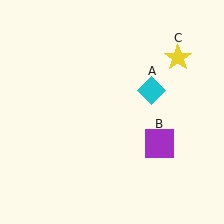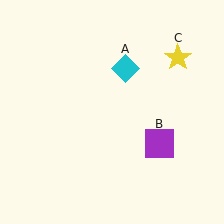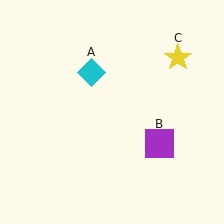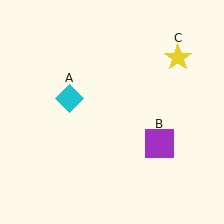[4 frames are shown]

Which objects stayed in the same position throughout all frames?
Purple square (object B) and yellow star (object C) remained stationary.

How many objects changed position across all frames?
1 object changed position: cyan diamond (object A).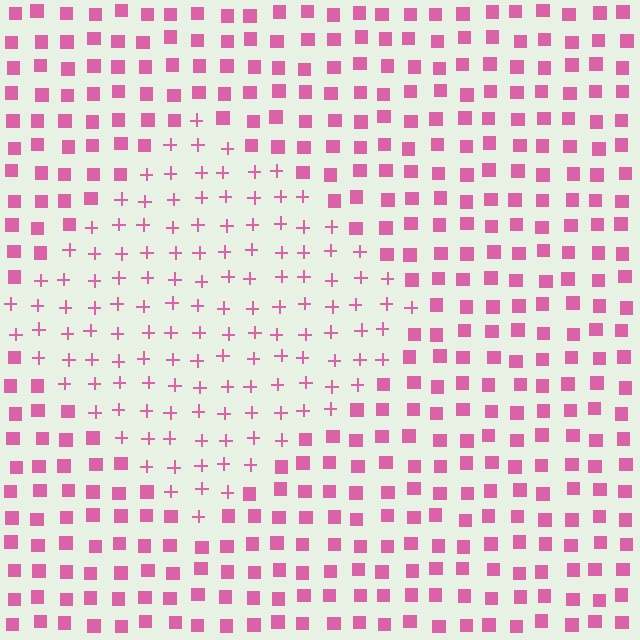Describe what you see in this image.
The image is filled with small pink elements arranged in a uniform grid. A diamond-shaped region contains plus signs, while the surrounding area contains squares. The boundary is defined purely by the change in element shape.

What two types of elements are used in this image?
The image uses plus signs inside the diamond region and squares outside it.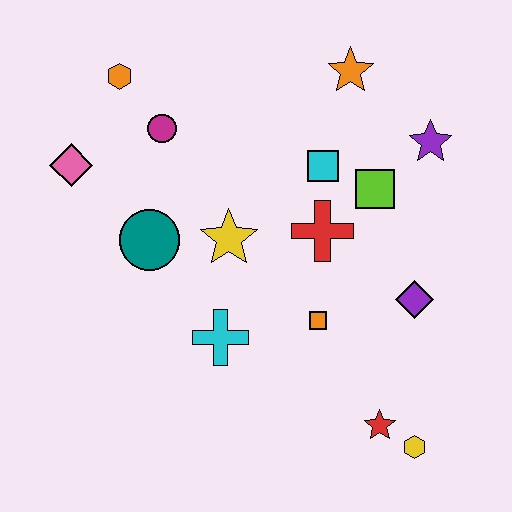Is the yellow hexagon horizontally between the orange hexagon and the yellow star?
No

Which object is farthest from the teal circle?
The yellow hexagon is farthest from the teal circle.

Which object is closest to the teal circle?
The yellow star is closest to the teal circle.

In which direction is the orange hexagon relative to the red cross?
The orange hexagon is to the left of the red cross.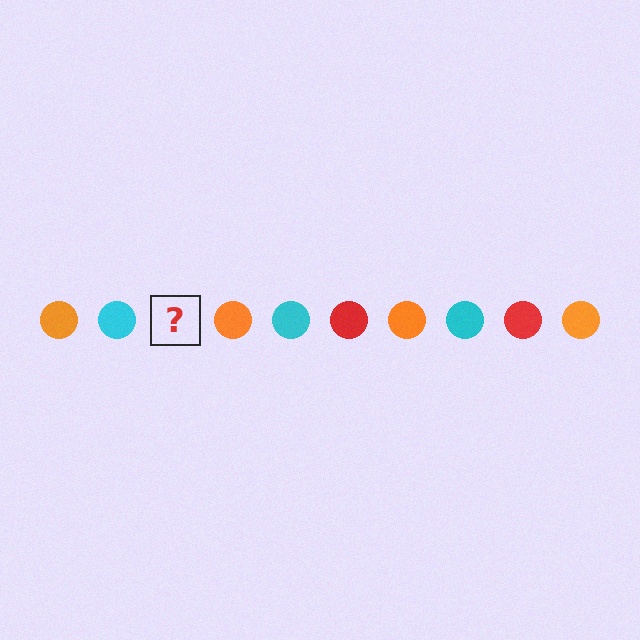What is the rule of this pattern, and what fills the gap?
The rule is that the pattern cycles through orange, cyan, red circles. The gap should be filled with a red circle.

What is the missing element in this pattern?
The missing element is a red circle.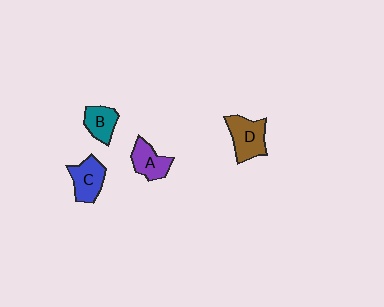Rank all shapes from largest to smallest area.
From largest to smallest: D (brown), C (blue), A (purple), B (teal).